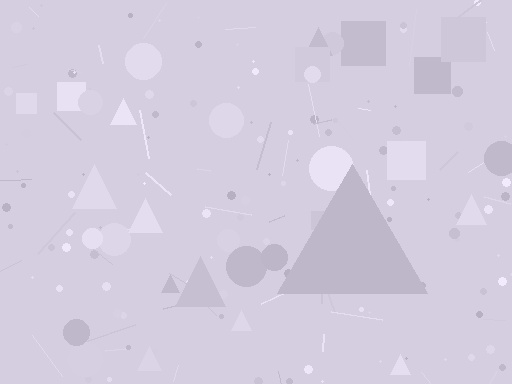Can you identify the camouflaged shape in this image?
The camouflaged shape is a triangle.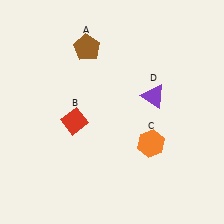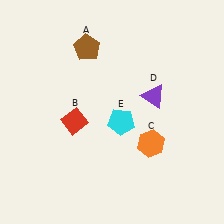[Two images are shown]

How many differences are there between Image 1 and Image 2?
There is 1 difference between the two images.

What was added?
A cyan pentagon (E) was added in Image 2.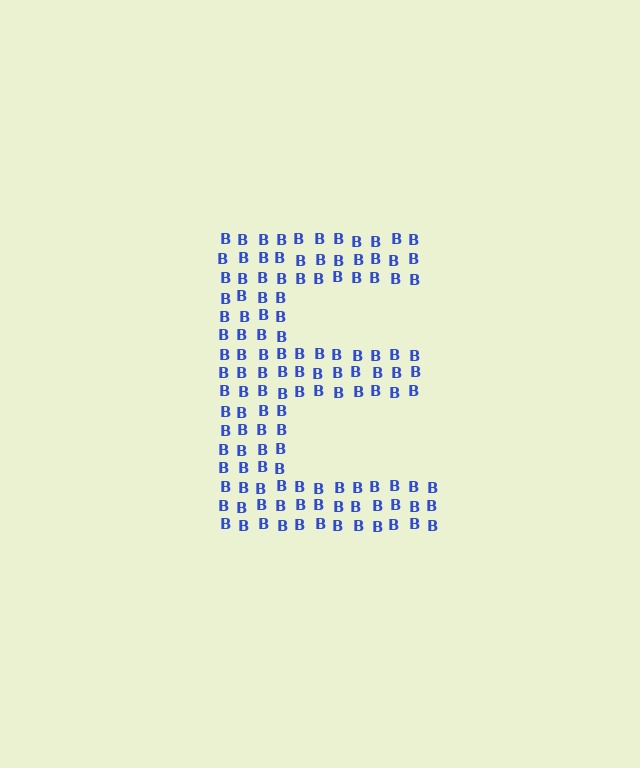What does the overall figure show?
The overall figure shows the letter E.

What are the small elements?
The small elements are letter B's.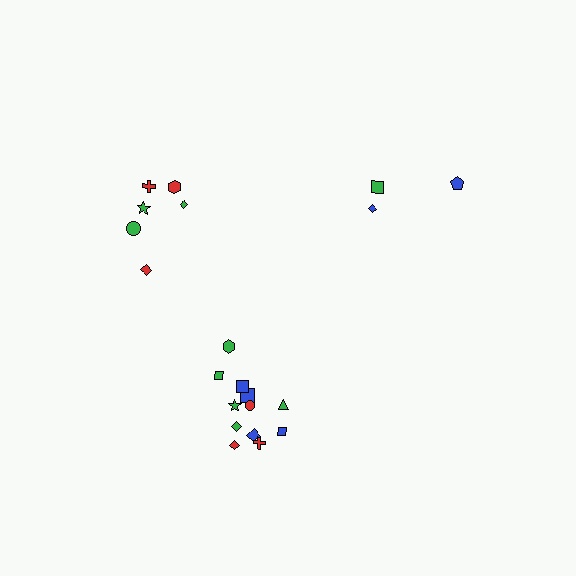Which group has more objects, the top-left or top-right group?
The top-left group.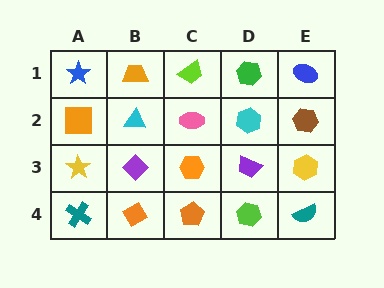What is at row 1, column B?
An orange trapezoid.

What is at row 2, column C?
A pink ellipse.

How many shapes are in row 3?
5 shapes.